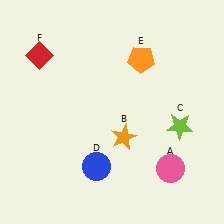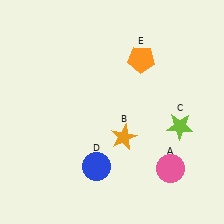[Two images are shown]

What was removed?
The red diamond (F) was removed in Image 2.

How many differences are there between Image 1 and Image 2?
There is 1 difference between the two images.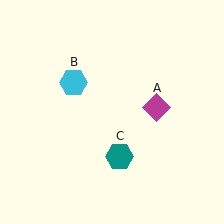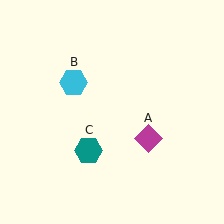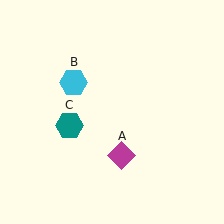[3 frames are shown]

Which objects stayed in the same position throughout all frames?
Cyan hexagon (object B) remained stationary.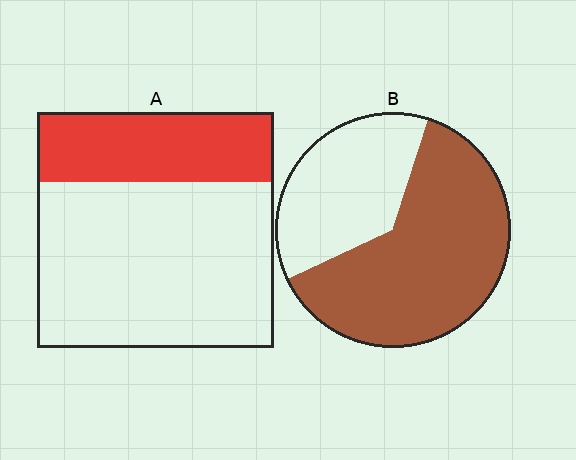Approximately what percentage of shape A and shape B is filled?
A is approximately 30% and B is approximately 65%.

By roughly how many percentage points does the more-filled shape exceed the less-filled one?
By roughly 35 percentage points (B over A).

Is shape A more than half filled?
No.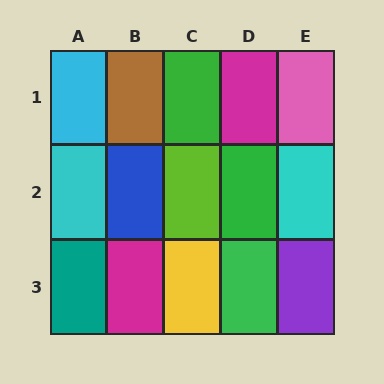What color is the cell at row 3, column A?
Teal.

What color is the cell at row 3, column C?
Yellow.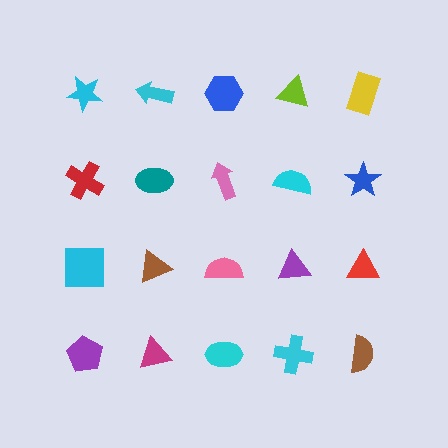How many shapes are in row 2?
5 shapes.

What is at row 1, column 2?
A cyan arrow.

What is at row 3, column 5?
A red triangle.